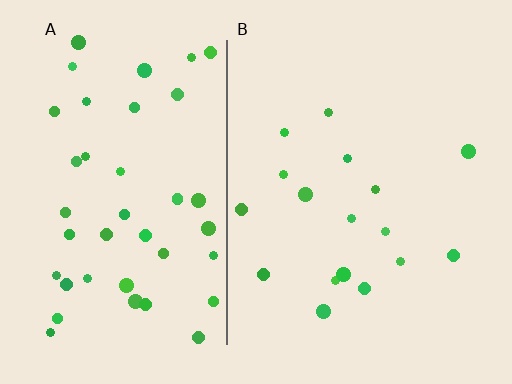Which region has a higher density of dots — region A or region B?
A (the left).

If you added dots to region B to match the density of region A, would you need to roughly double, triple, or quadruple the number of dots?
Approximately triple.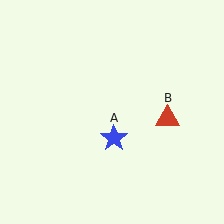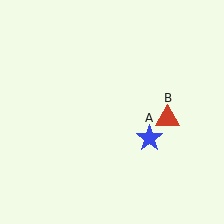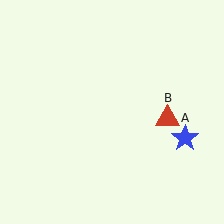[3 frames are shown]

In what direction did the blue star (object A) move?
The blue star (object A) moved right.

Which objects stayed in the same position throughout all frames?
Red triangle (object B) remained stationary.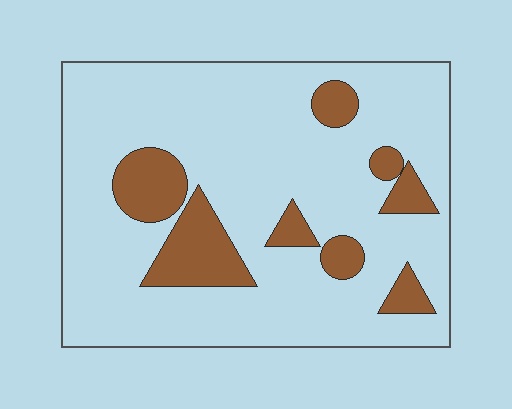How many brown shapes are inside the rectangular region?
8.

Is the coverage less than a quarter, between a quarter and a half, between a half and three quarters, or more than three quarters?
Less than a quarter.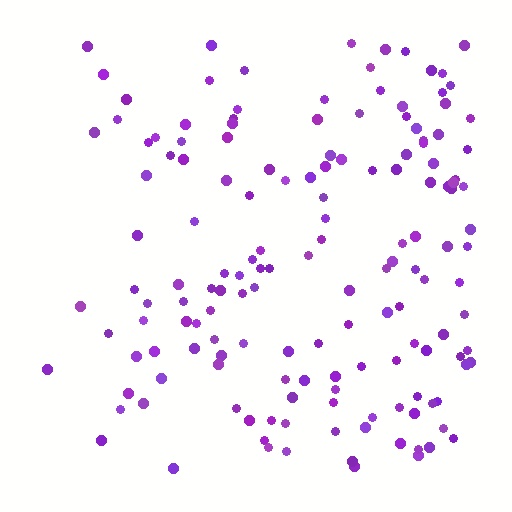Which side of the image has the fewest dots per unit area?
The left.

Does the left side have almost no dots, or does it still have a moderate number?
Still a moderate number, just noticeably fewer than the right.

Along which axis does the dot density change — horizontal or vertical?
Horizontal.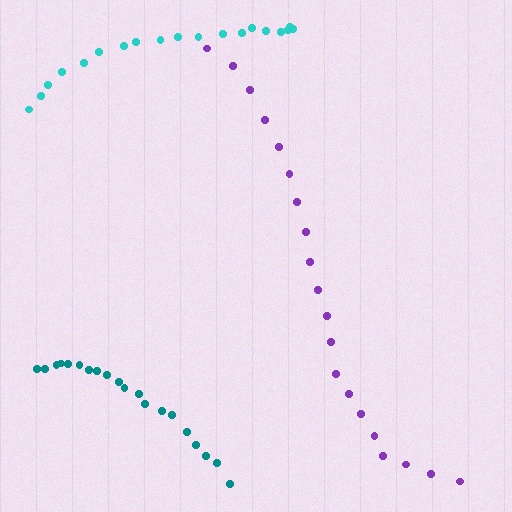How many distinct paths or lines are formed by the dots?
There are 3 distinct paths.